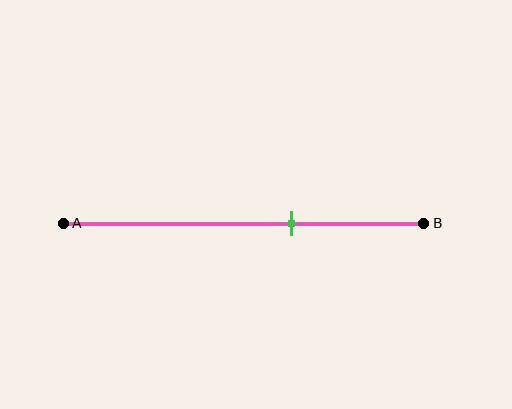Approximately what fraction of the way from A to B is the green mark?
The green mark is approximately 65% of the way from A to B.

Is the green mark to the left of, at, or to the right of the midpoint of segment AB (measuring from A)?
The green mark is to the right of the midpoint of segment AB.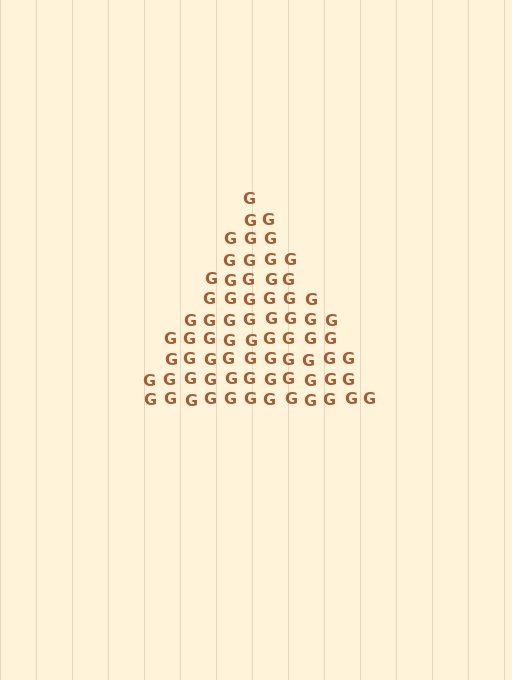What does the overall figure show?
The overall figure shows a triangle.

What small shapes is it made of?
It is made of small letter G's.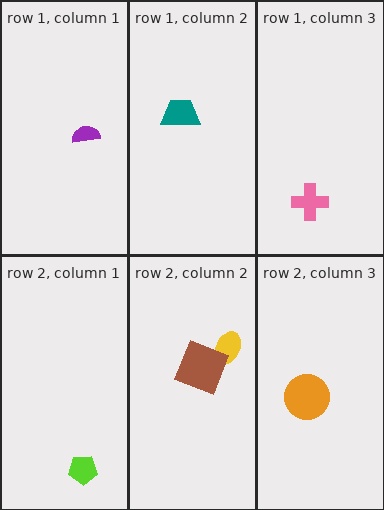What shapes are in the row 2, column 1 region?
The lime pentagon.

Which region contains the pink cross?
The row 1, column 3 region.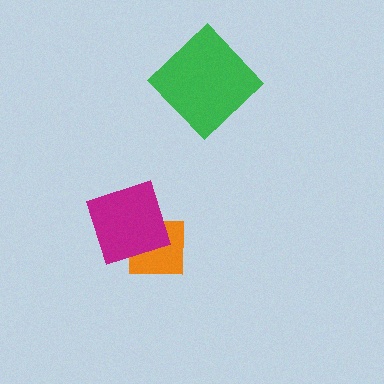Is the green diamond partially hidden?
No, no other shape covers it.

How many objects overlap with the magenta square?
1 object overlaps with the magenta square.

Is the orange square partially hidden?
Yes, it is partially covered by another shape.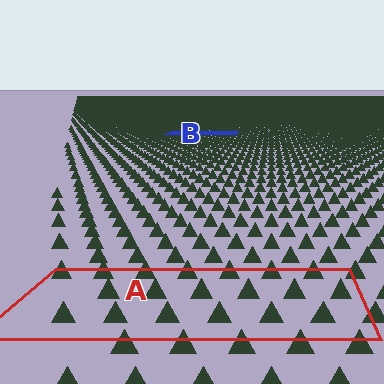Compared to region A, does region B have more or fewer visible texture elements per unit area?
Region B has more texture elements per unit area — they are packed more densely because it is farther away.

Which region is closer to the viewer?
Region A is closer. The texture elements there are larger and more spread out.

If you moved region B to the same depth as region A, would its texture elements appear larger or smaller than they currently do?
They would appear larger. At a closer depth, the same texture elements are projected at a bigger on-screen size.